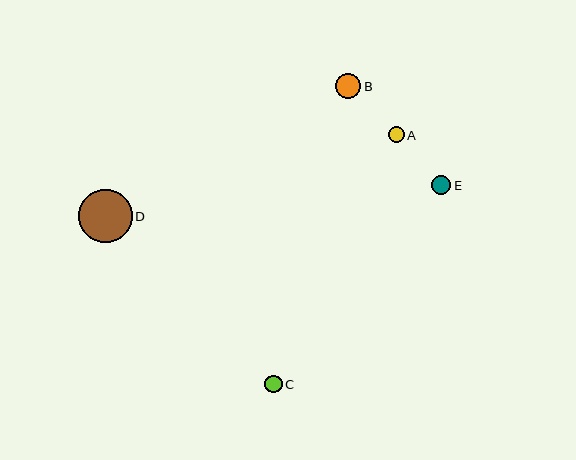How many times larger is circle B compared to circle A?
Circle B is approximately 1.6 times the size of circle A.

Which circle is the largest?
Circle D is the largest with a size of approximately 53 pixels.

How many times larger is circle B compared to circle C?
Circle B is approximately 1.5 times the size of circle C.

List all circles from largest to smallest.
From largest to smallest: D, B, E, C, A.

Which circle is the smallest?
Circle A is the smallest with a size of approximately 16 pixels.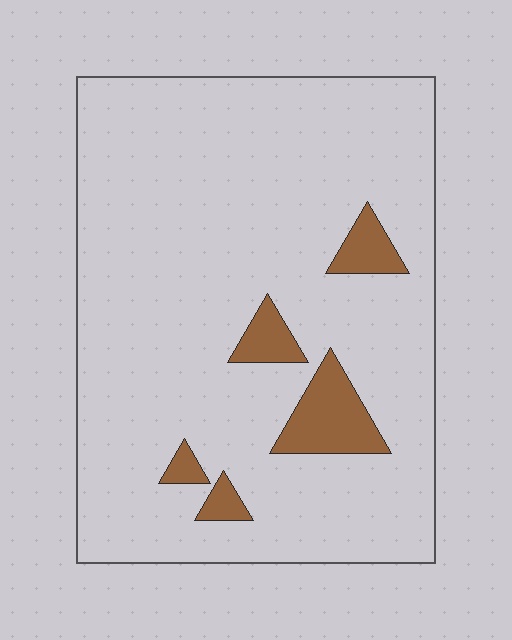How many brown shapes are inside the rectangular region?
5.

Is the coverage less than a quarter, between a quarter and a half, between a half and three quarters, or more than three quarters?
Less than a quarter.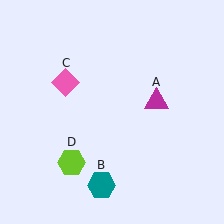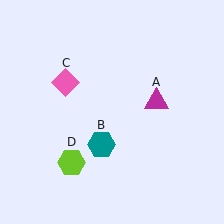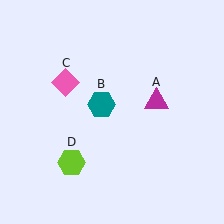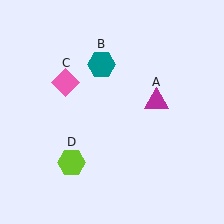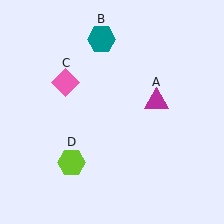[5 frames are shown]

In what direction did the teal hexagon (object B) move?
The teal hexagon (object B) moved up.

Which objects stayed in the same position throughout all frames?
Magenta triangle (object A) and pink diamond (object C) and lime hexagon (object D) remained stationary.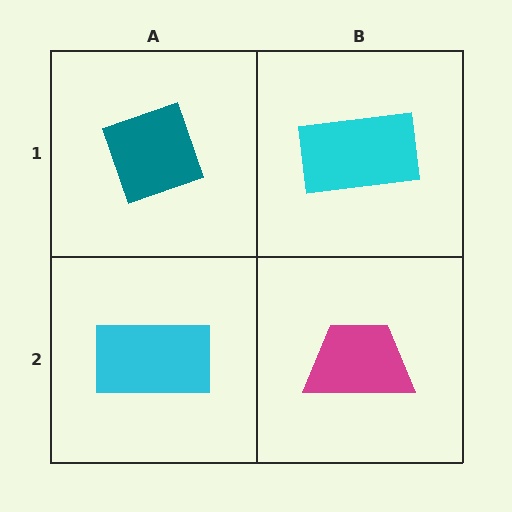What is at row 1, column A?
A teal diamond.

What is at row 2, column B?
A magenta trapezoid.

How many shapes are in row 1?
2 shapes.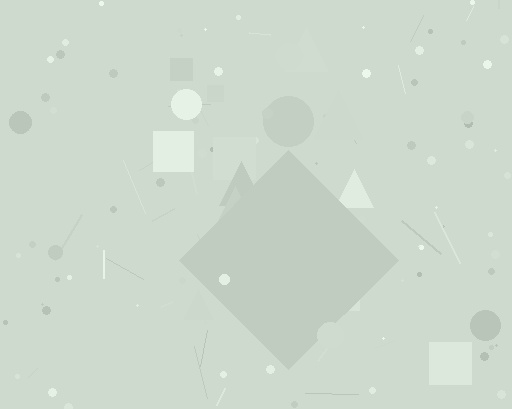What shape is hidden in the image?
A diamond is hidden in the image.